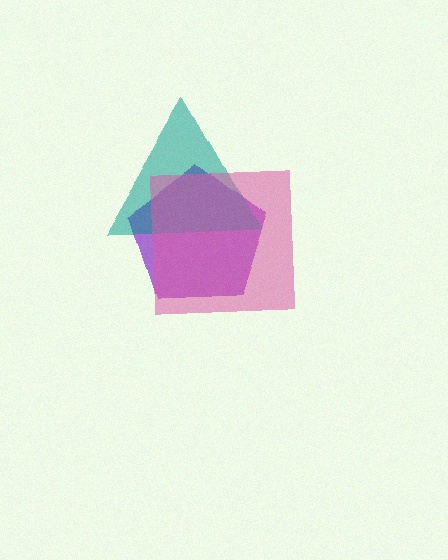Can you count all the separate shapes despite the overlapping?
Yes, there are 3 separate shapes.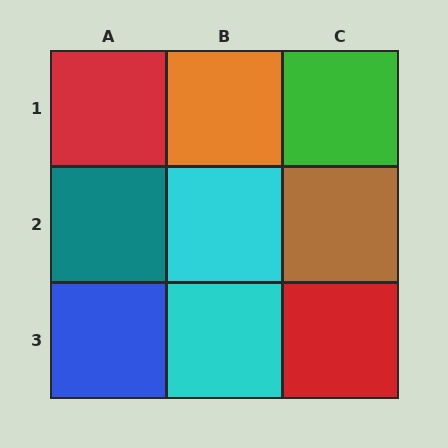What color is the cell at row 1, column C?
Green.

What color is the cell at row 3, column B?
Cyan.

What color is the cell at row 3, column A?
Blue.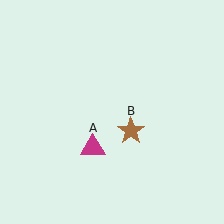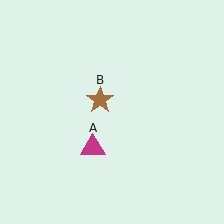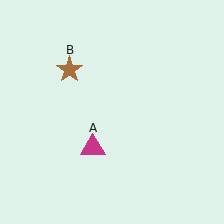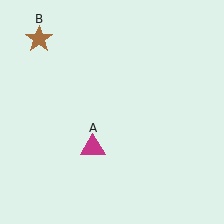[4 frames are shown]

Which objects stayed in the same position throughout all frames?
Magenta triangle (object A) remained stationary.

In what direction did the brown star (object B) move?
The brown star (object B) moved up and to the left.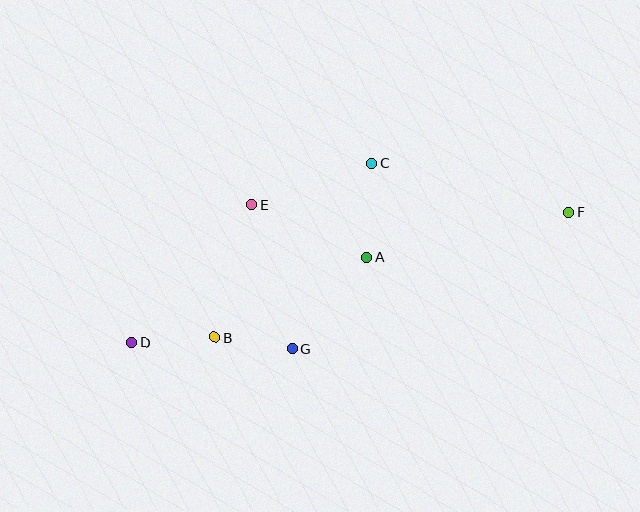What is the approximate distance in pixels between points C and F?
The distance between C and F is approximately 202 pixels.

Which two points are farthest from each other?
Points D and F are farthest from each other.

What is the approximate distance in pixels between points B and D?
The distance between B and D is approximately 83 pixels.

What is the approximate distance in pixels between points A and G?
The distance between A and G is approximately 118 pixels.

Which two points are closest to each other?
Points B and G are closest to each other.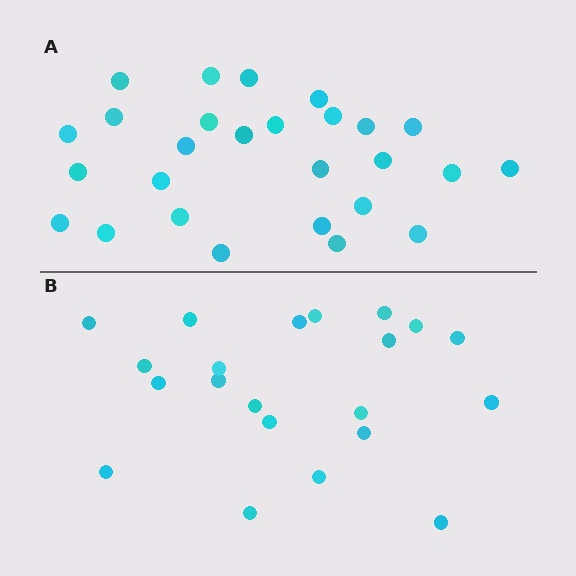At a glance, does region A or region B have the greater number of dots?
Region A (the top region) has more dots.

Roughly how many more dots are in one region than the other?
Region A has about 6 more dots than region B.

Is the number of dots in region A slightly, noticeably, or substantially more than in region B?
Region A has noticeably more, but not dramatically so. The ratio is roughly 1.3 to 1.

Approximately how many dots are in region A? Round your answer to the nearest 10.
About 30 dots. (The exact count is 27, which rounds to 30.)